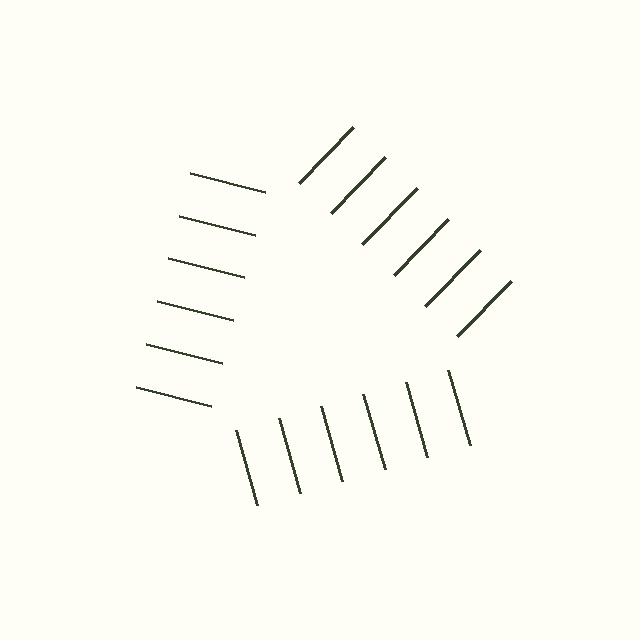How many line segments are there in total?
18 — 6 along each of the 3 edges.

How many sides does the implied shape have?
3 sides — the line-ends trace a triangle.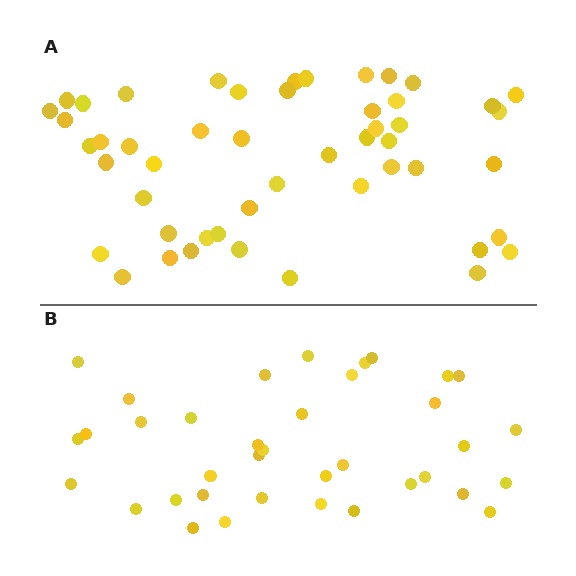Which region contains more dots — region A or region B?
Region A (the top region) has more dots.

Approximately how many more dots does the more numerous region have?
Region A has approximately 15 more dots than region B.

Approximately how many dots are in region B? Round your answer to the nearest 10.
About 40 dots. (The exact count is 37, which rounds to 40.)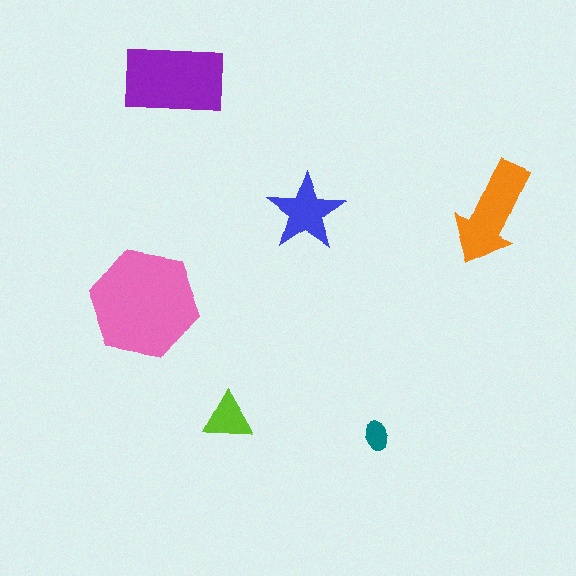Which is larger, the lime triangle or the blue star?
The blue star.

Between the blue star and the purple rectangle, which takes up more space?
The purple rectangle.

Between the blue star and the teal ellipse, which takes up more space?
The blue star.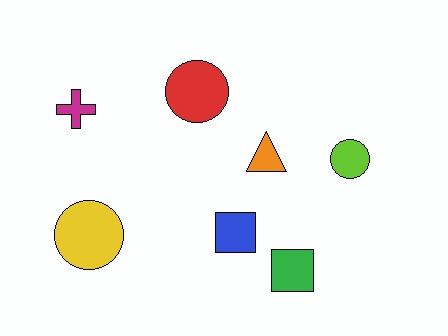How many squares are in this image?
There are 2 squares.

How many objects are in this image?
There are 7 objects.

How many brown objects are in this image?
There are no brown objects.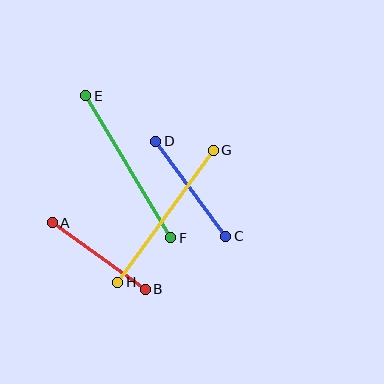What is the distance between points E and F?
The distance is approximately 166 pixels.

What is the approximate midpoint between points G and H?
The midpoint is at approximately (165, 216) pixels.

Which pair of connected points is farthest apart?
Points E and F are farthest apart.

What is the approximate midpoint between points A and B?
The midpoint is at approximately (99, 256) pixels.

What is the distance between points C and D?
The distance is approximately 118 pixels.